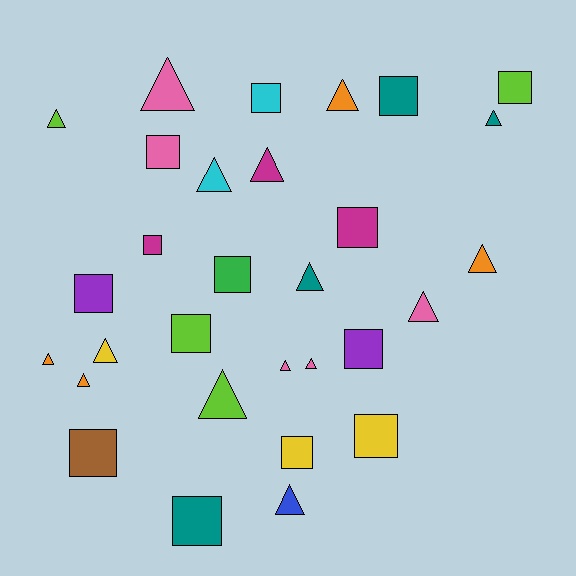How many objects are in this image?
There are 30 objects.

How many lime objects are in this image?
There are 4 lime objects.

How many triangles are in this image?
There are 16 triangles.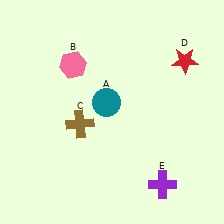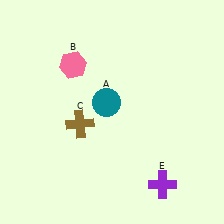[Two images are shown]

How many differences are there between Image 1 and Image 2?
There is 1 difference between the two images.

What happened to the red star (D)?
The red star (D) was removed in Image 2. It was in the top-right area of Image 1.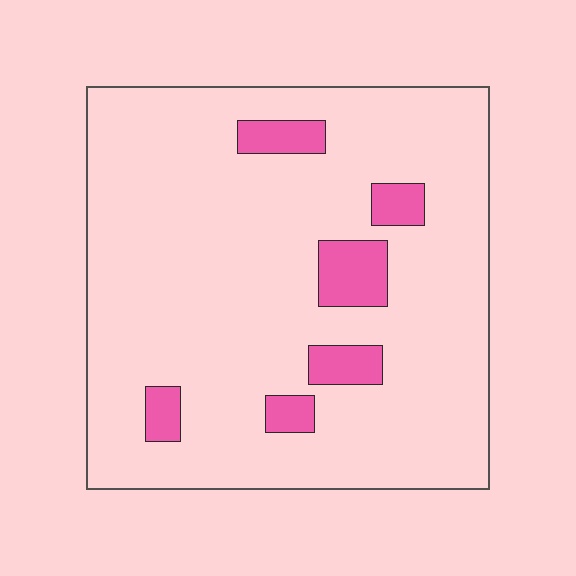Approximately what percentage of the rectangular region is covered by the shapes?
Approximately 10%.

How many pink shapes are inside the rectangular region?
6.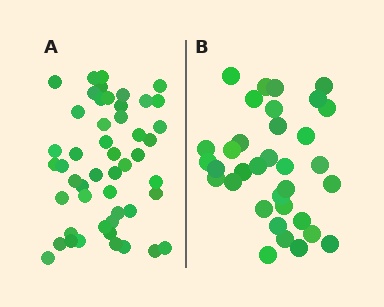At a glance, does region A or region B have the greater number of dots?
Region A (the left region) has more dots.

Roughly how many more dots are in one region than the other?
Region A has approximately 15 more dots than region B.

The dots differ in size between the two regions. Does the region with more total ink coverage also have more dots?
No. Region B has more total ink coverage because its dots are larger, but region A actually contains more individual dots. Total area can be misleading — the number of items is what matters here.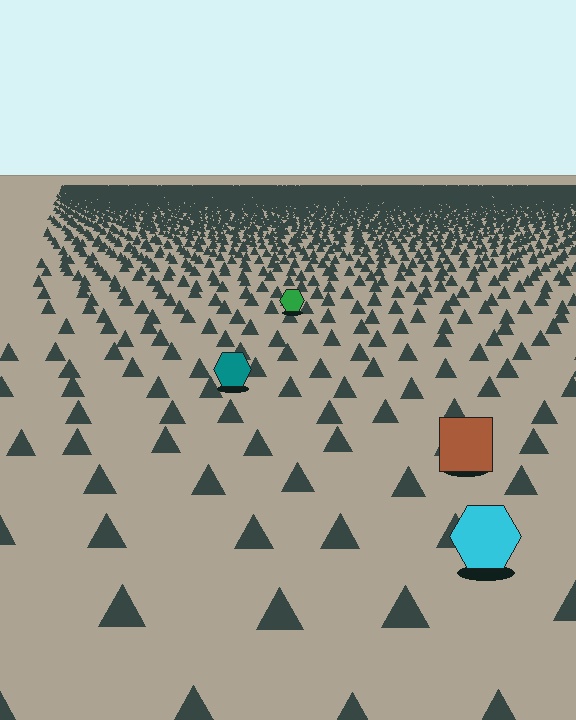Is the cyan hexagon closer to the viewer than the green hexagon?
Yes. The cyan hexagon is closer — you can tell from the texture gradient: the ground texture is coarser near it.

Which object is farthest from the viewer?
The green hexagon is farthest from the viewer. It appears smaller and the ground texture around it is denser.